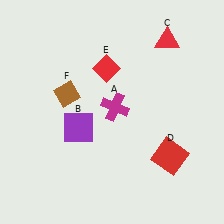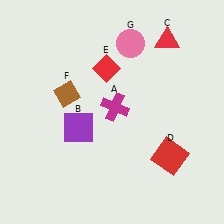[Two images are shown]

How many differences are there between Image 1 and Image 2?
There is 1 difference between the two images.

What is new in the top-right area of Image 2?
A pink circle (G) was added in the top-right area of Image 2.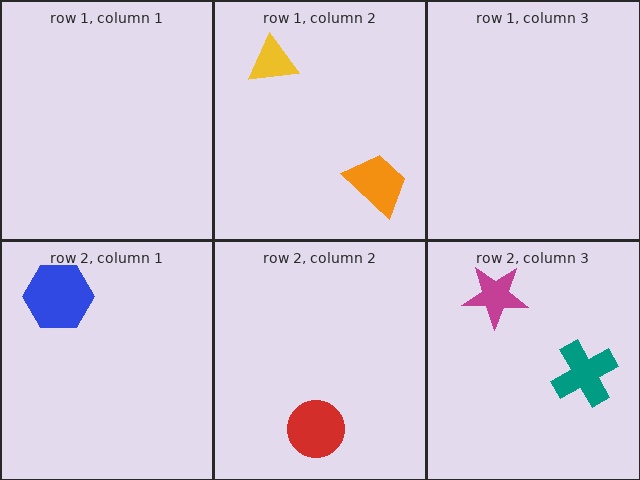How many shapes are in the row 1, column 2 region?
2.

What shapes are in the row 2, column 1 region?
The blue hexagon.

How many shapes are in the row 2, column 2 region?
1.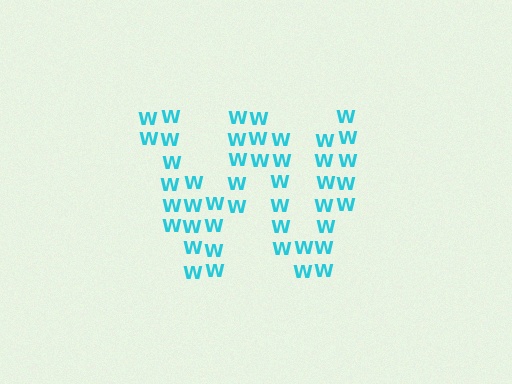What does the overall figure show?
The overall figure shows the letter W.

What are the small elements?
The small elements are letter W's.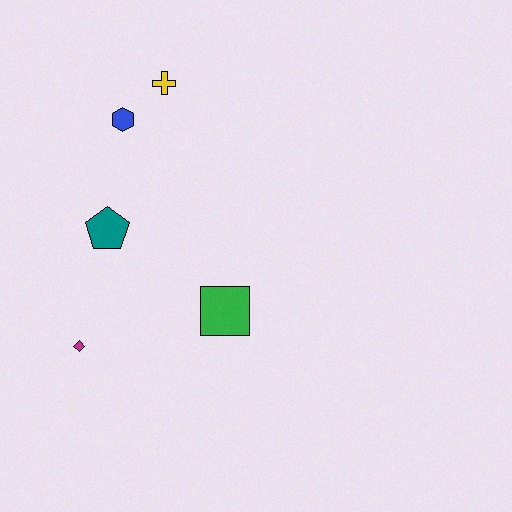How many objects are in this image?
There are 5 objects.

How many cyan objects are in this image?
There are no cyan objects.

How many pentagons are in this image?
There is 1 pentagon.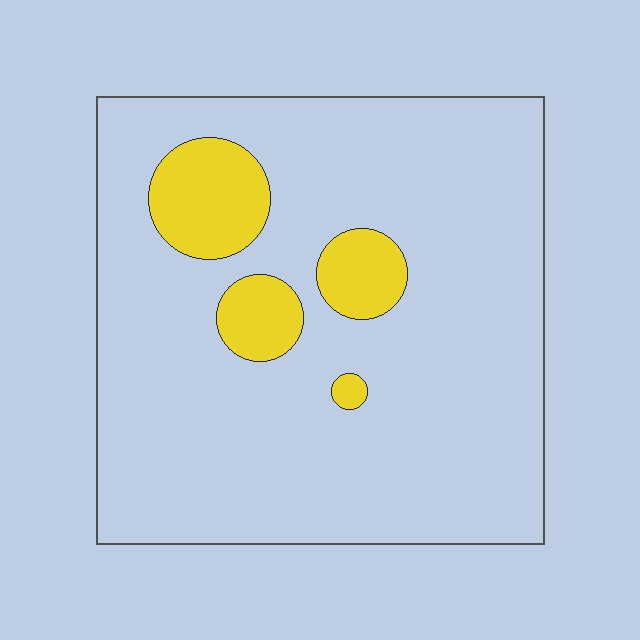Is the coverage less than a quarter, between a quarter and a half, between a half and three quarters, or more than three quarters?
Less than a quarter.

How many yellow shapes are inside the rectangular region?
4.